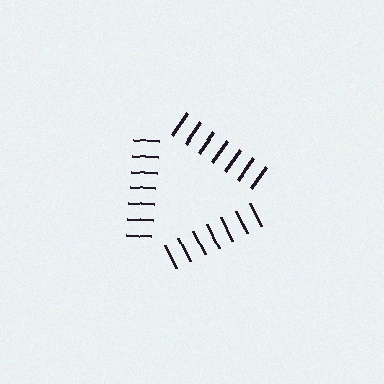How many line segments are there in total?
21 — 7 along each of the 3 edges.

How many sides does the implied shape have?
3 sides — the line-ends trace a triangle.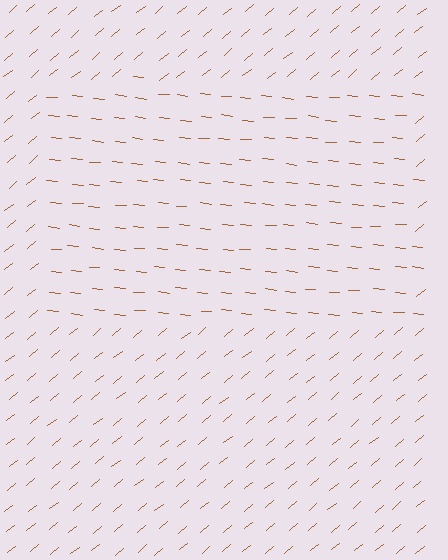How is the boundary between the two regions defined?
The boundary is defined purely by a change in line orientation (approximately 45 degrees difference). All lines are the same color and thickness.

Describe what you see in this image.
The image is filled with small brown line segments. A rectangle region in the image has lines oriented differently from the surrounding lines, creating a visible texture boundary.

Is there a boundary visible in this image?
Yes, there is a texture boundary formed by a change in line orientation.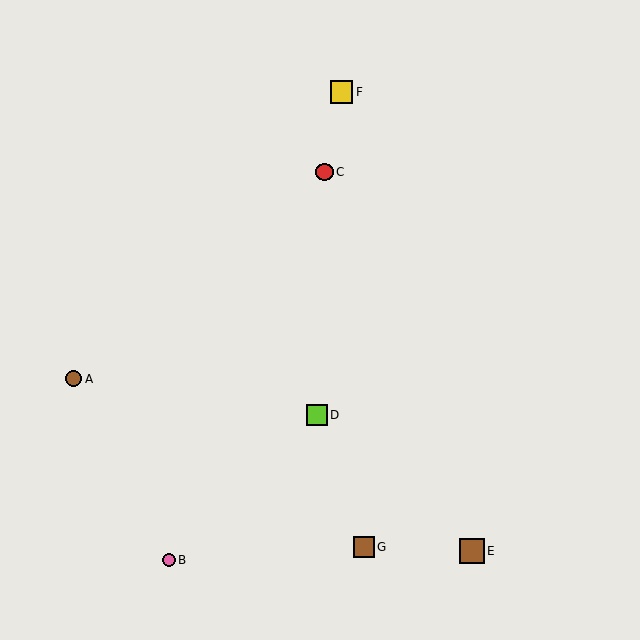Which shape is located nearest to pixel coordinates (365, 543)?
The brown square (labeled G) at (364, 547) is nearest to that location.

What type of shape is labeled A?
Shape A is a brown circle.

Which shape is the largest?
The brown square (labeled E) is the largest.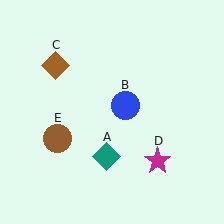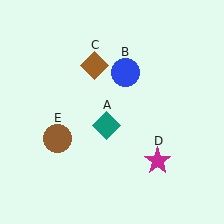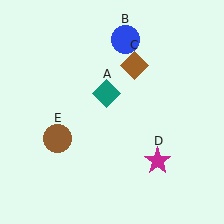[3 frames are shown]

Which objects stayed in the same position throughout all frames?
Magenta star (object D) and brown circle (object E) remained stationary.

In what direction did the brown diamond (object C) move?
The brown diamond (object C) moved right.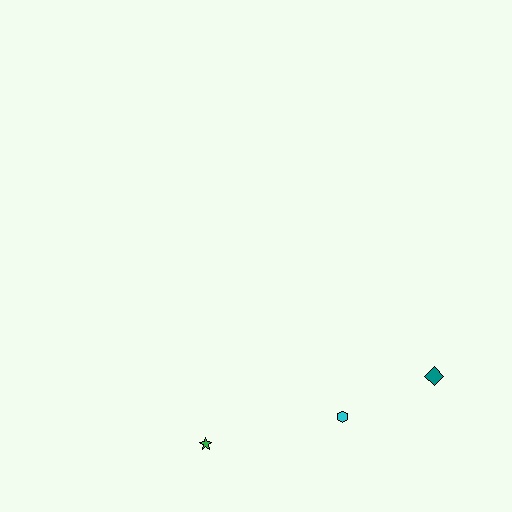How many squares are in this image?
There are no squares.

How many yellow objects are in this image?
There are no yellow objects.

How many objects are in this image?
There are 3 objects.